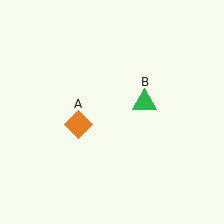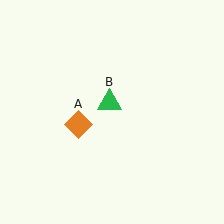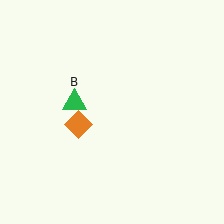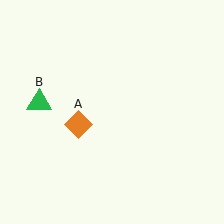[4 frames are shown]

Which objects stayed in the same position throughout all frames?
Orange diamond (object A) remained stationary.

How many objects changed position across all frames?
1 object changed position: green triangle (object B).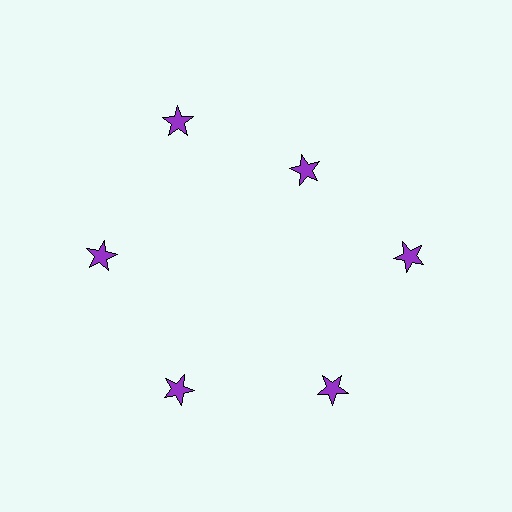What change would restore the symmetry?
The symmetry would be restored by moving it outward, back onto the ring so that all 6 stars sit at equal angles and equal distance from the center.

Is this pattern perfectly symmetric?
No. The 6 purple stars are arranged in a ring, but one element near the 1 o'clock position is pulled inward toward the center, breaking the 6-fold rotational symmetry.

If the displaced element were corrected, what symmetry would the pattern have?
It would have 6-fold rotational symmetry — the pattern would map onto itself every 60 degrees.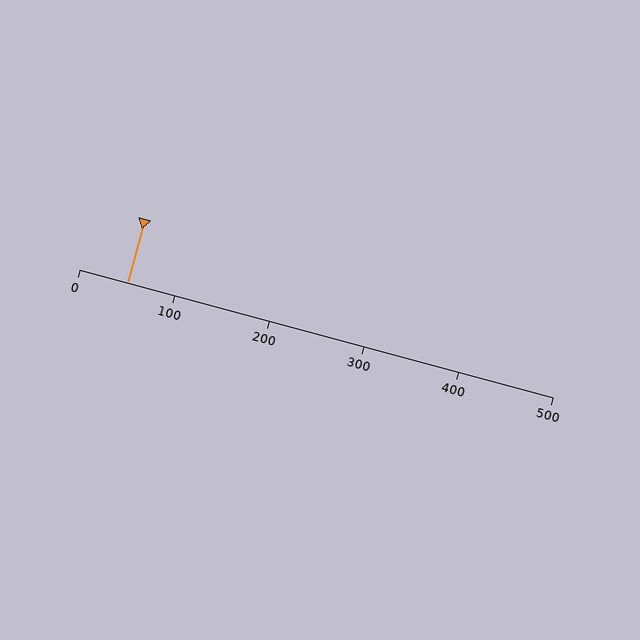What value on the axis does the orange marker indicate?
The marker indicates approximately 50.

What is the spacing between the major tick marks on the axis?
The major ticks are spaced 100 apart.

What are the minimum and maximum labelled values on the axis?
The axis runs from 0 to 500.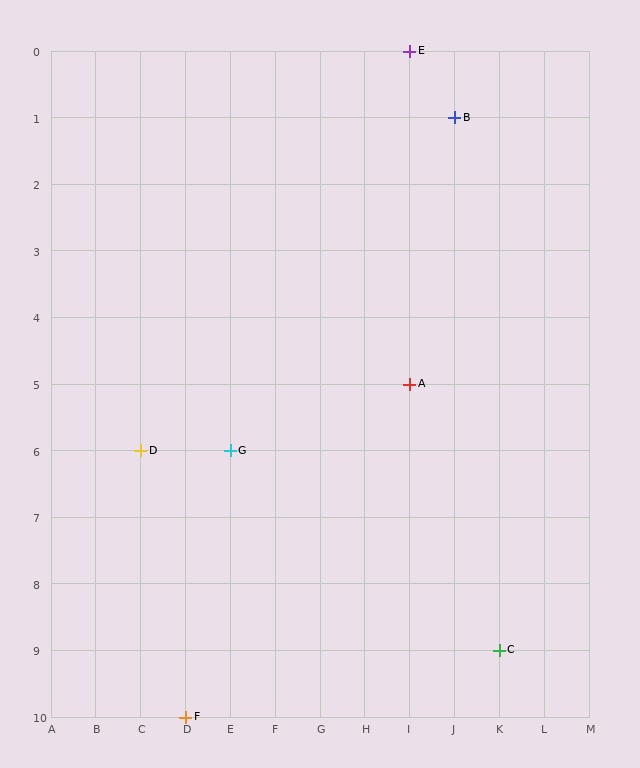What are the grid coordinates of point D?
Point D is at grid coordinates (C, 6).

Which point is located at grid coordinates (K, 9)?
Point C is at (K, 9).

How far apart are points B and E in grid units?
Points B and E are 1 column and 1 row apart (about 1.4 grid units diagonally).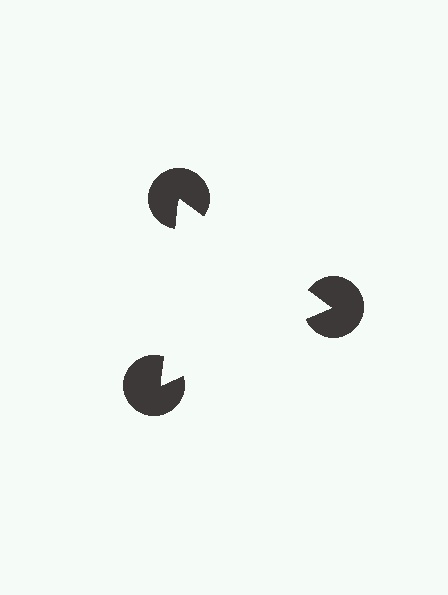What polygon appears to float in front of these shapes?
An illusory triangle — its edges are inferred from the aligned wedge cuts in the pac-man discs, not physically drawn.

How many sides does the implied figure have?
3 sides.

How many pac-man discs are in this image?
There are 3 — one at each vertex of the illusory triangle.